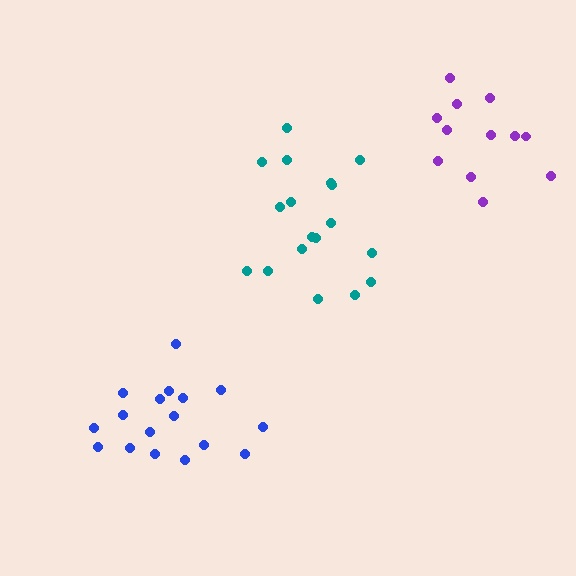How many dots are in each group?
Group 1: 18 dots, Group 2: 12 dots, Group 3: 17 dots (47 total).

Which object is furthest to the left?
The blue cluster is leftmost.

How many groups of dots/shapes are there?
There are 3 groups.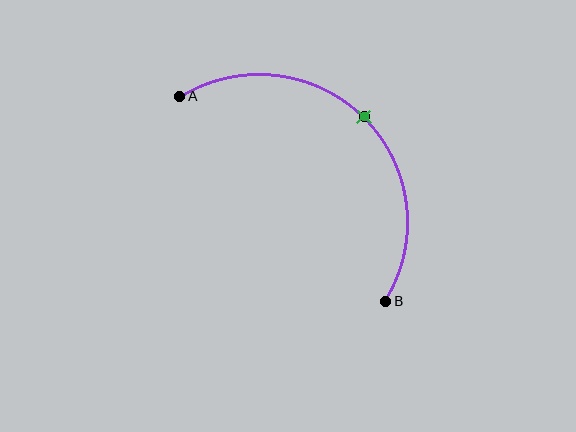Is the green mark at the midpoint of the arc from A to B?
Yes. The green mark lies on the arc at equal arc-length from both A and B — it is the arc midpoint.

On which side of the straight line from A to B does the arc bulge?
The arc bulges above and to the right of the straight line connecting A and B.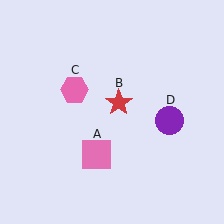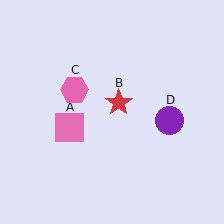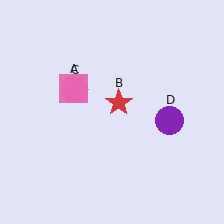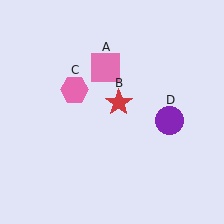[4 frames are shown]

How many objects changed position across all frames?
1 object changed position: pink square (object A).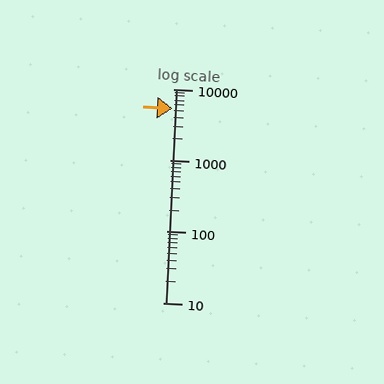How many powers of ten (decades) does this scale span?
The scale spans 3 decades, from 10 to 10000.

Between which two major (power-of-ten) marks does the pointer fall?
The pointer is between 1000 and 10000.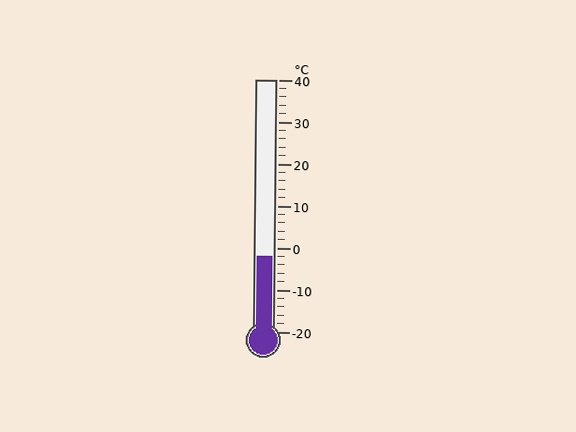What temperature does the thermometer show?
The thermometer shows approximately -2°C.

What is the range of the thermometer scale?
The thermometer scale ranges from -20°C to 40°C.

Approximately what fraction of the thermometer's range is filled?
The thermometer is filled to approximately 30% of its range.